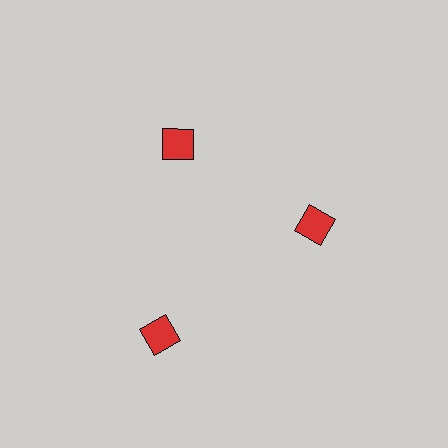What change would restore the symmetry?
The symmetry would be restored by moving it inward, back onto the ring so that all 3 diamonds sit at equal angles and equal distance from the center.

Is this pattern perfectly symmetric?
No. The 3 red diamonds are arranged in a ring, but one element near the 7 o'clock position is pushed outward from the center, breaking the 3-fold rotational symmetry.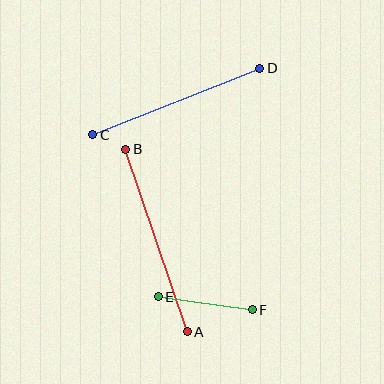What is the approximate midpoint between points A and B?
The midpoint is at approximately (157, 240) pixels.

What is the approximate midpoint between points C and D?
The midpoint is at approximately (176, 101) pixels.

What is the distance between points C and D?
The distance is approximately 179 pixels.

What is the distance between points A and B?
The distance is approximately 192 pixels.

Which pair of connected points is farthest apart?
Points A and B are farthest apart.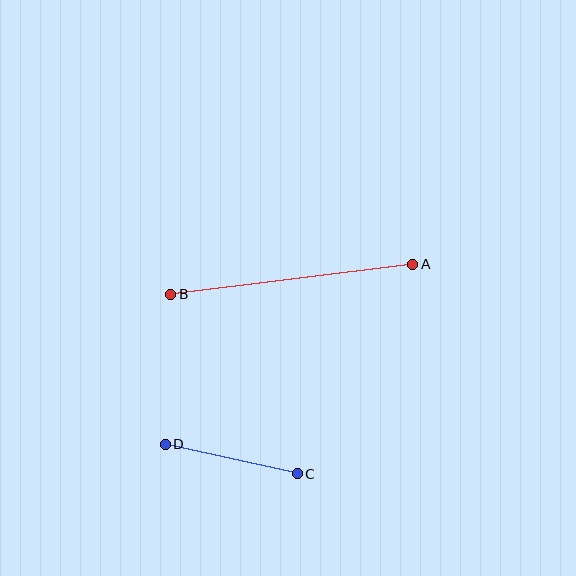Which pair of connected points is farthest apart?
Points A and B are farthest apart.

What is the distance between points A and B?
The distance is approximately 244 pixels.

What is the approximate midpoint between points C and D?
The midpoint is at approximately (231, 459) pixels.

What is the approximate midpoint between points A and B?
The midpoint is at approximately (292, 279) pixels.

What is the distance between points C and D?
The distance is approximately 135 pixels.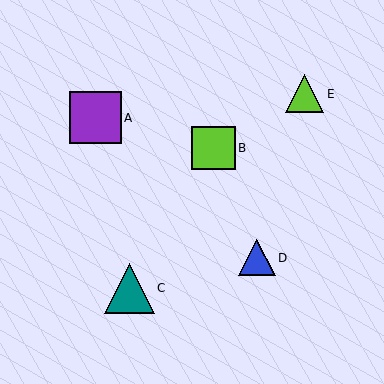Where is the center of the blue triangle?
The center of the blue triangle is at (257, 258).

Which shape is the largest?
The purple square (labeled A) is the largest.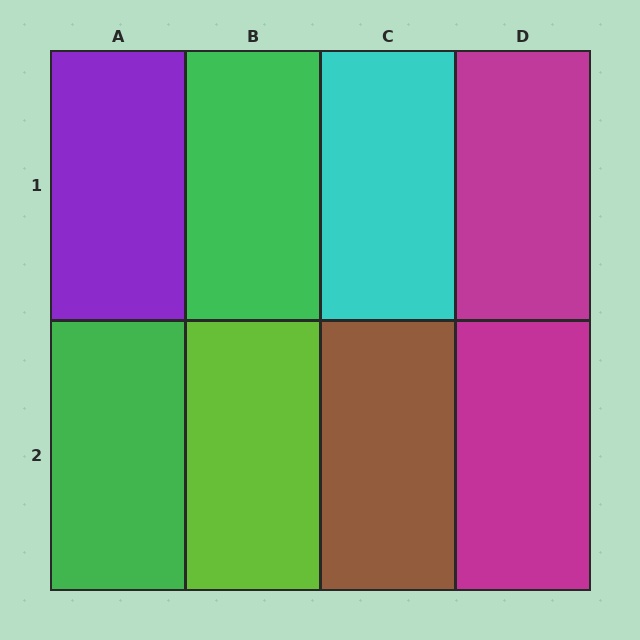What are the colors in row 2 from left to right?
Green, lime, brown, magenta.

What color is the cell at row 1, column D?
Magenta.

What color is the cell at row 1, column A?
Purple.